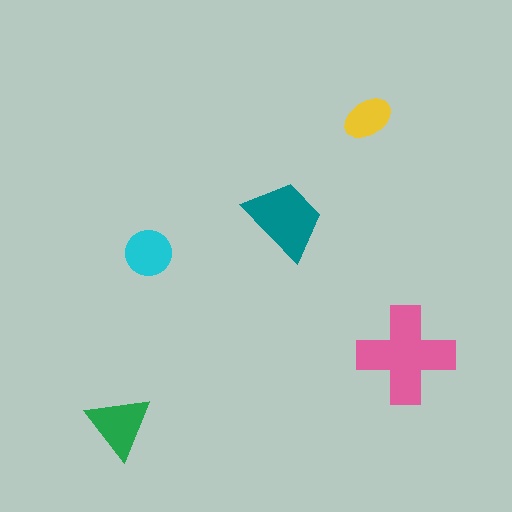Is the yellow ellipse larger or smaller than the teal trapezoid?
Smaller.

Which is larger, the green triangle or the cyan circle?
The green triangle.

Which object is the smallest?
The yellow ellipse.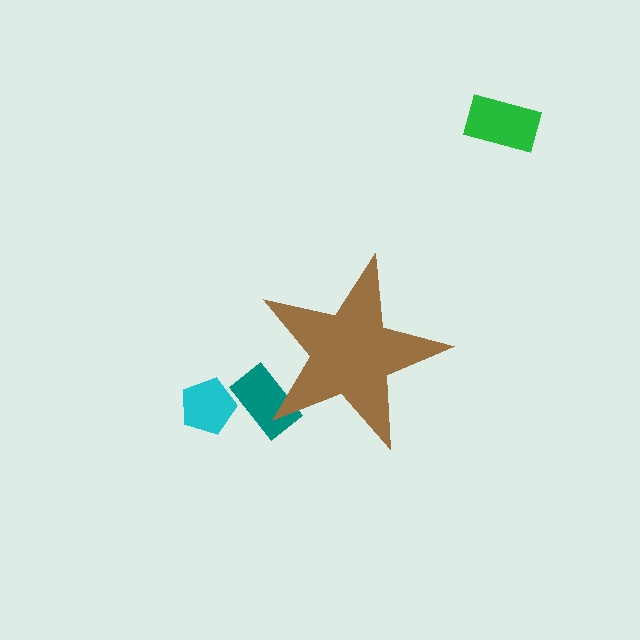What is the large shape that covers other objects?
A brown star.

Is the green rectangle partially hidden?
No, the green rectangle is fully visible.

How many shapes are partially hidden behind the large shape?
1 shape is partially hidden.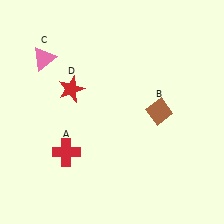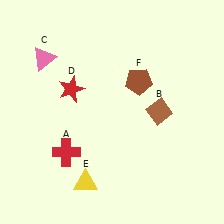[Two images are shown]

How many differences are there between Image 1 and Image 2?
There are 2 differences between the two images.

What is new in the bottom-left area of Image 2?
A yellow triangle (E) was added in the bottom-left area of Image 2.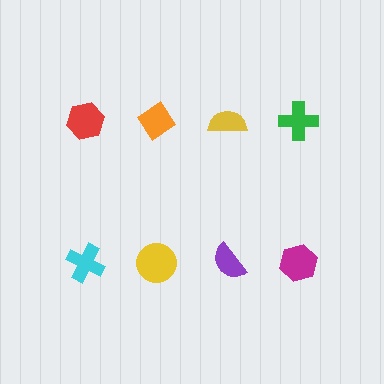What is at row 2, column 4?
A magenta hexagon.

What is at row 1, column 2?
An orange diamond.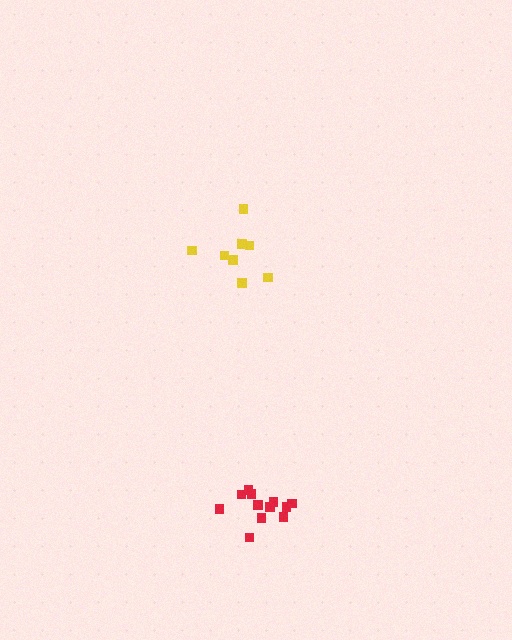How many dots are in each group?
Group 1: 12 dots, Group 2: 8 dots (20 total).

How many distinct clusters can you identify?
There are 2 distinct clusters.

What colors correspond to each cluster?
The clusters are colored: red, yellow.